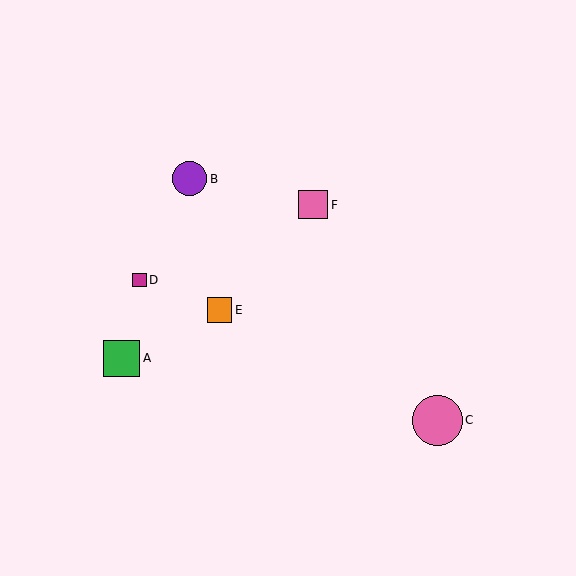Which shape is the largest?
The pink circle (labeled C) is the largest.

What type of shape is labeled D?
Shape D is a magenta square.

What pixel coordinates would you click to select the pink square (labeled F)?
Click at (313, 205) to select the pink square F.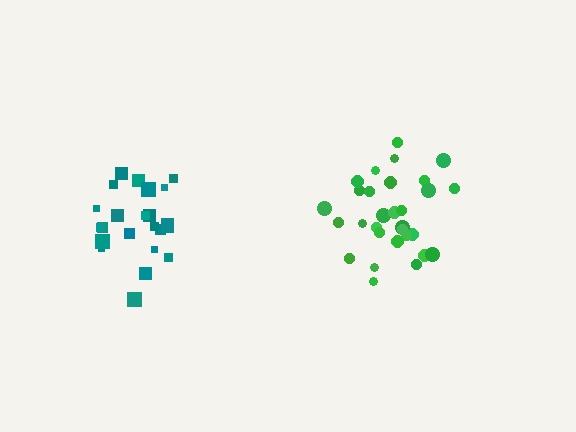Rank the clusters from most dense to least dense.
teal, green.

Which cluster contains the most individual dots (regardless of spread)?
Green (30).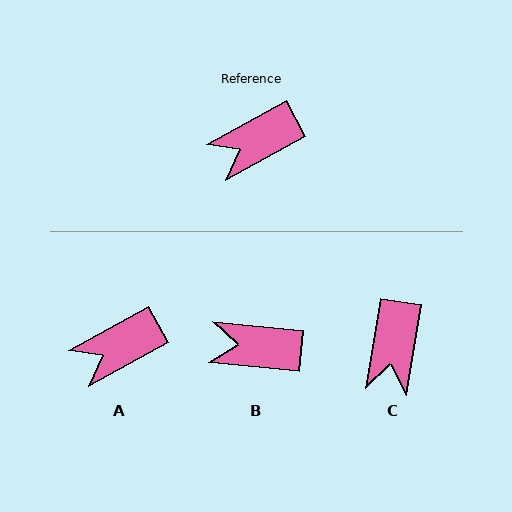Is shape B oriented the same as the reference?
No, it is off by about 34 degrees.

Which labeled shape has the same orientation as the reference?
A.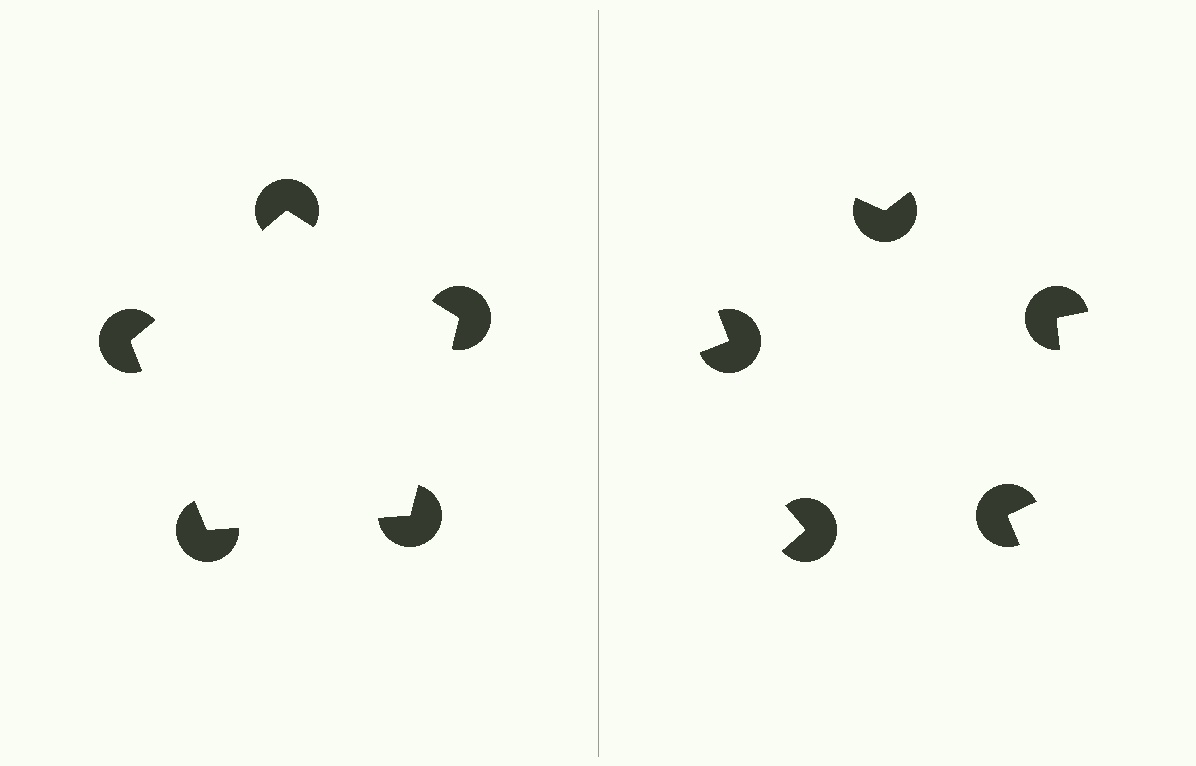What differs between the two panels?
The pac-man discs are positioned identically on both sides; only the wedge orientations differ. On the left they align to a pentagon; on the right they are misaligned.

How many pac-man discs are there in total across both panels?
10 — 5 on each side.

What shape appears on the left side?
An illusory pentagon.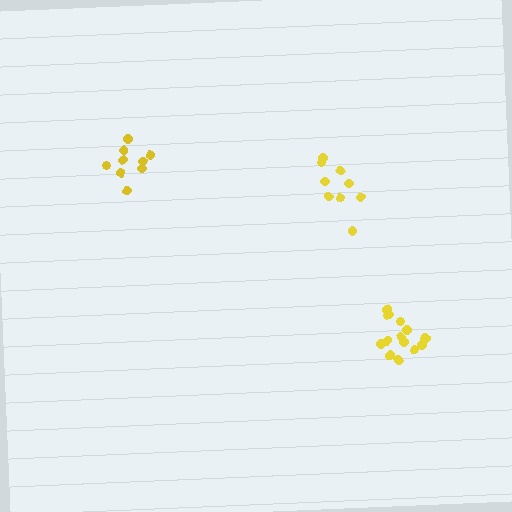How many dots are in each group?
Group 1: 9 dots, Group 2: 9 dots, Group 3: 15 dots (33 total).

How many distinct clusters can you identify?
There are 3 distinct clusters.